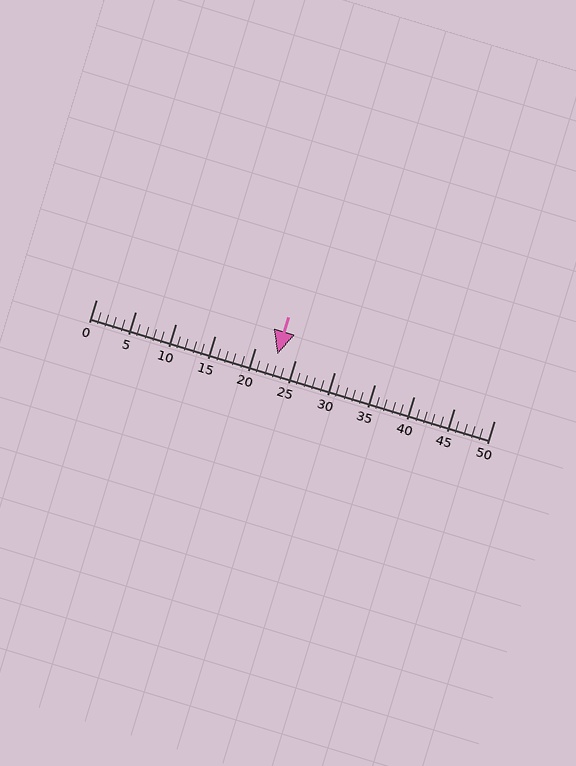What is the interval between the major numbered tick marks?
The major tick marks are spaced 5 units apart.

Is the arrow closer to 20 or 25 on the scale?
The arrow is closer to 25.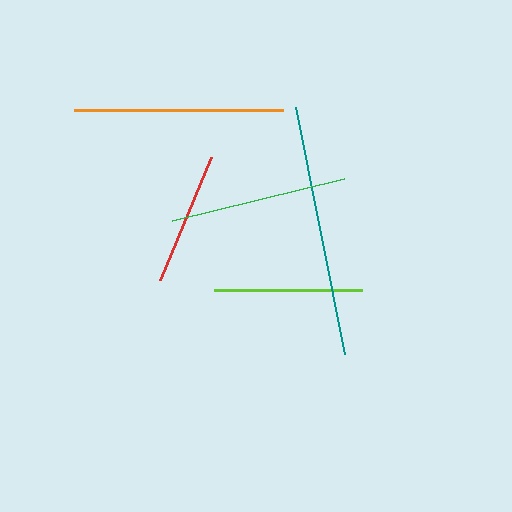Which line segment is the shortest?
The red line is the shortest at approximately 133 pixels.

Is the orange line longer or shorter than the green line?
The orange line is longer than the green line.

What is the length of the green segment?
The green segment is approximately 177 pixels long.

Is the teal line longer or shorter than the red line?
The teal line is longer than the red line.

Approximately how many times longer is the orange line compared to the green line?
The orange line is approximately 1.2 times the length of the green line.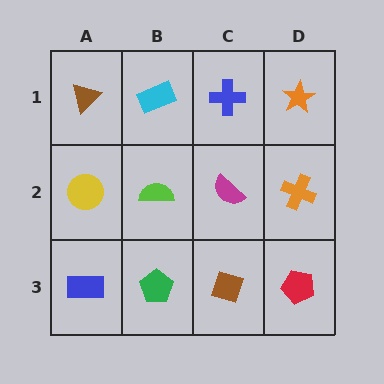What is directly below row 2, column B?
A green pentagon.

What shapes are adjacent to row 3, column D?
An orange cross (row 2, column D), a brown diamond (row 3, column C).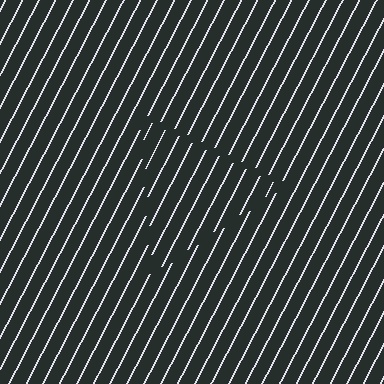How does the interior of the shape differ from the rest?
The interior of the shape contains the same grating, shifted by half a period — the contour is defined by the phase discontinuity where line-ends from the inner and outer gratings abut.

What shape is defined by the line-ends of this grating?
An illusory triangle. The interior of the shape contains the same grating, shifted by half a period — the contour is defined by the phase discontinuity where line-ends from the inner and outer gratings abut.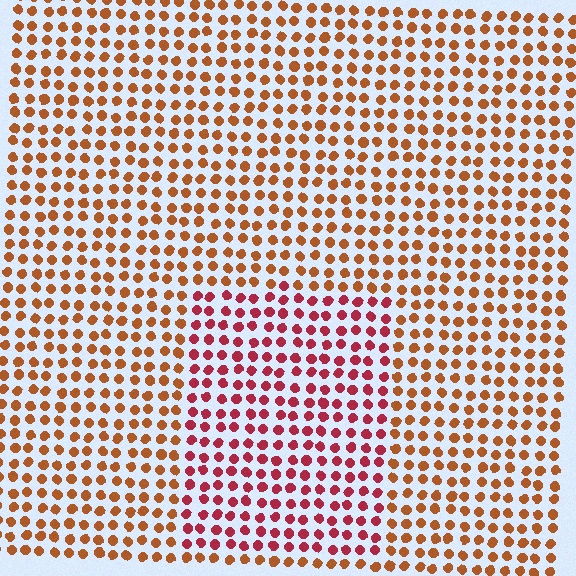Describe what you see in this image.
The image is filled with small brown elements in a uniform arrangement. A rectangle-shaped region is visible where the elements are tinted to a slightly different hue, forming a subtle color boundary.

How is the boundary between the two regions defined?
The boundary is defined purely by a slight shift in hue (about 36 degrees). Spacing, size, and orientation are identical on both sides.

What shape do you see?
I see a rectangle.